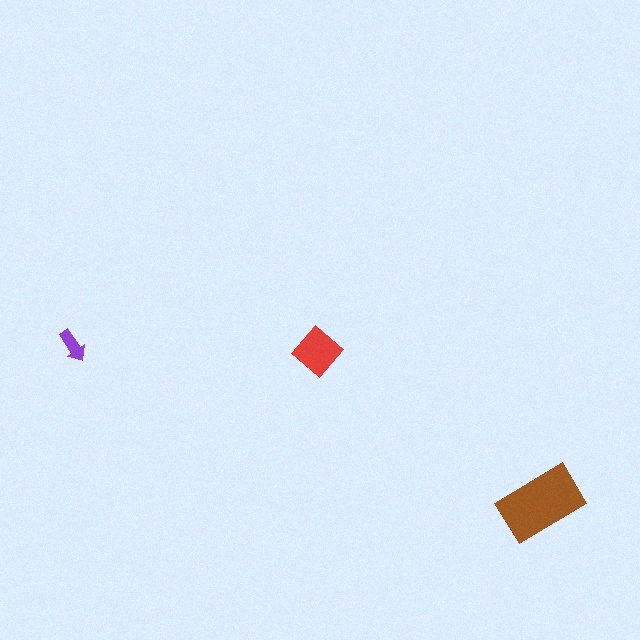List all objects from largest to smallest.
The brown rectangle, the red diamond, the purple arrow.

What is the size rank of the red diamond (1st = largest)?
2nd.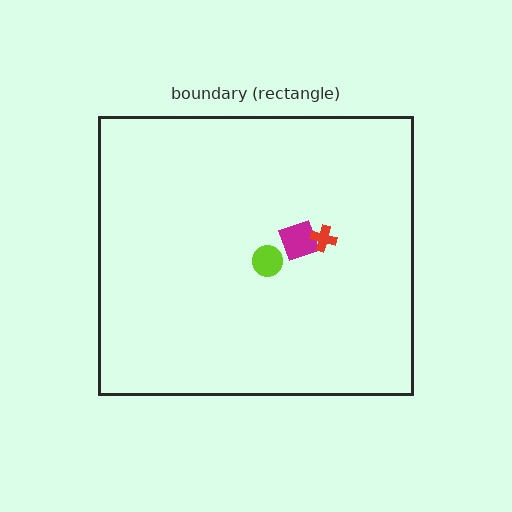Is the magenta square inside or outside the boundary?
Inside.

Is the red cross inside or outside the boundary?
Inside.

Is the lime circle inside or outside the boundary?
Inside.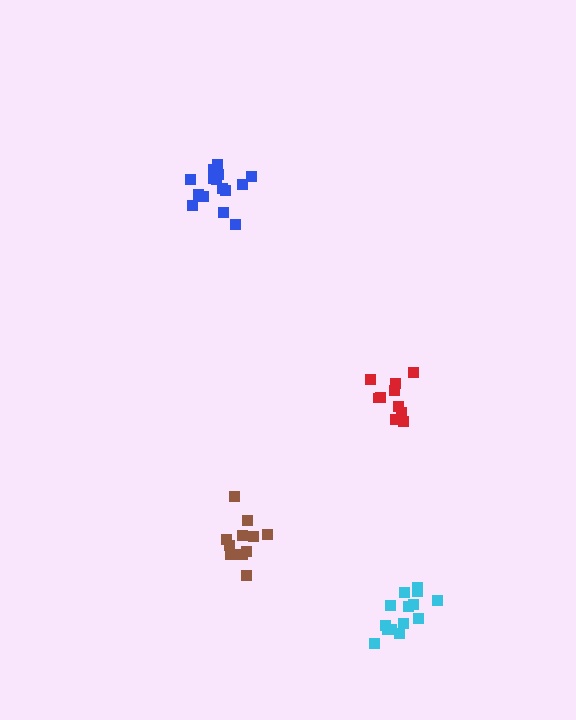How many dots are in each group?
Group 1: 14 dots, Group 2: 12 dots, Group 3: 10 dots, Group 4: 15 dots (51 total).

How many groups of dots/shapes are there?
There are 4 groups.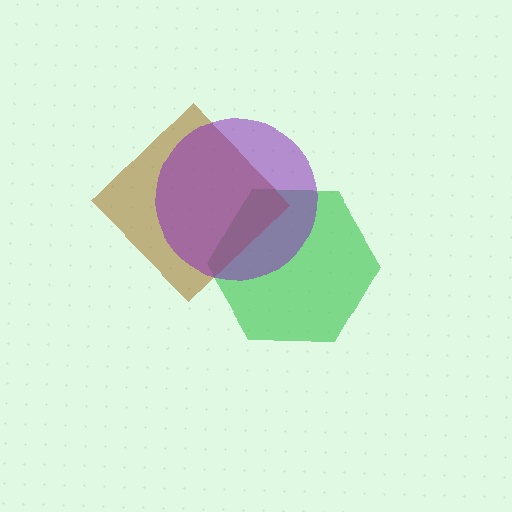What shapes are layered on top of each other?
The layered shapes are: a green hexagon, a brown diamond, a purple circle.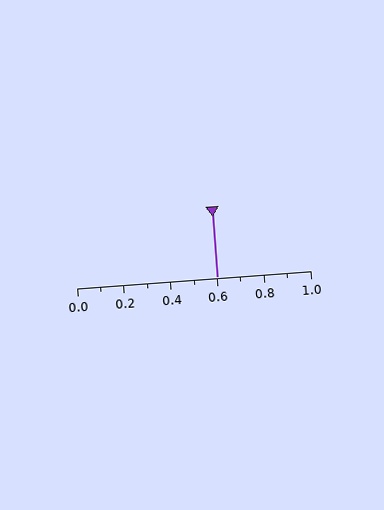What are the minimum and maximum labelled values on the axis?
The axis runs from 0.0 to 1.0.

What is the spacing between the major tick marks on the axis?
The major ticks are spaced 0.2 apart.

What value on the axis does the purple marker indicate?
The marker indicates approximately 0.6.